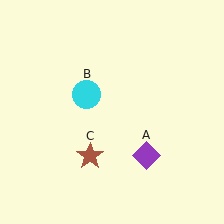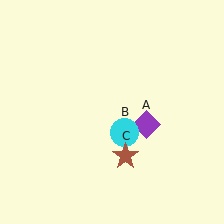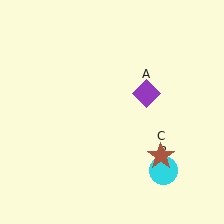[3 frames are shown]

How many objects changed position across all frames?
3 objects changed position: purple diamond (object A), cyan circle (object B), brown star (object C).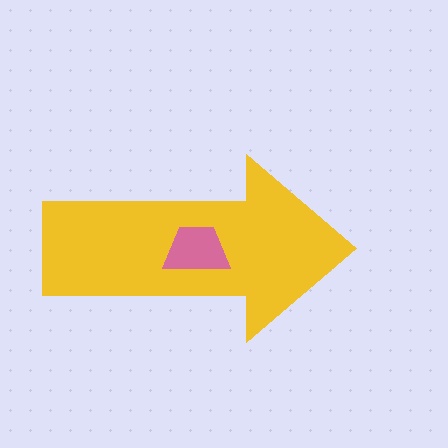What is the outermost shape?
The yellow arrow.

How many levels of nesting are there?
2.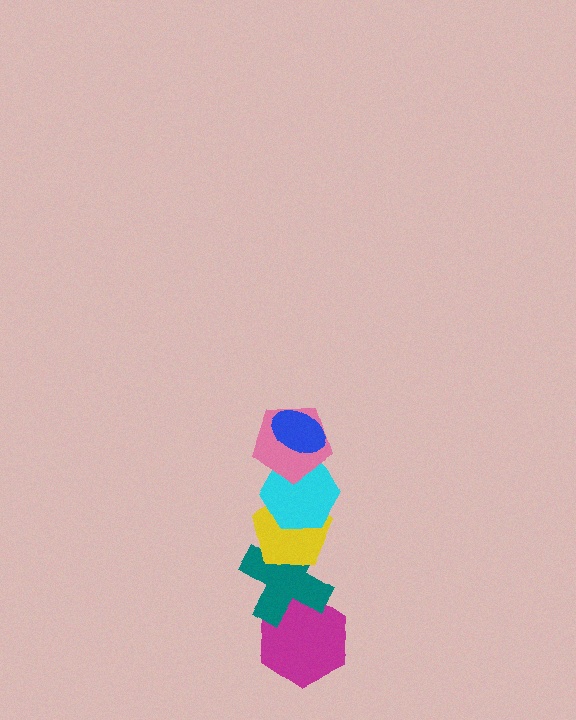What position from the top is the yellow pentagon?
The yellow pentagon is 4th from the top.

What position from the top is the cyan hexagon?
The cyan hexagon is 3rd from the top.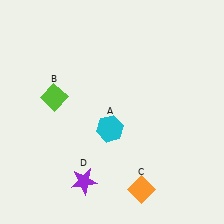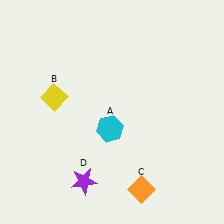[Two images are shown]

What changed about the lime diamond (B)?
In Image 1, B is lime. In Image 2, it changed to yellow.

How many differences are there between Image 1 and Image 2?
There is 1 difference between the two images.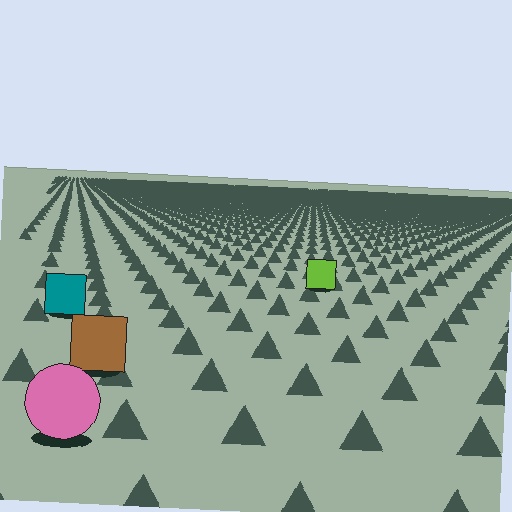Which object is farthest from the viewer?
The lime square is farthest from the viewer. It appears smaller and the ground texture around it is denser.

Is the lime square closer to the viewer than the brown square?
No. The brown square is closer — you can tell from the texture gradient: the ground texture is coarser near it.